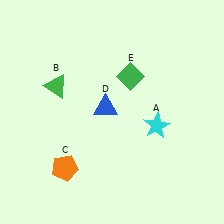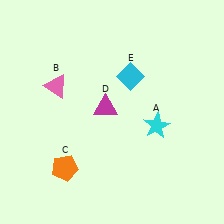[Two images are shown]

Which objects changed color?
B changed from green to pink. D changed from blue to magenta. E changed from green to cyan.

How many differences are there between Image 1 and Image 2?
There are 3 differences between the two images.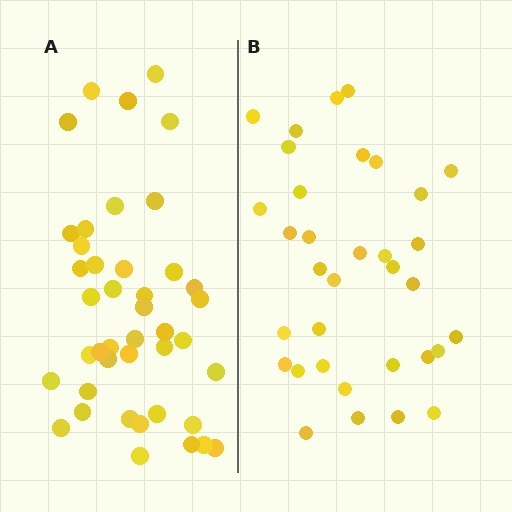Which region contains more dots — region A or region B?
Region A (the left region) has more dots.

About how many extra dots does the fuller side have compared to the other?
Region A has roughly 8 or so more dots than region B.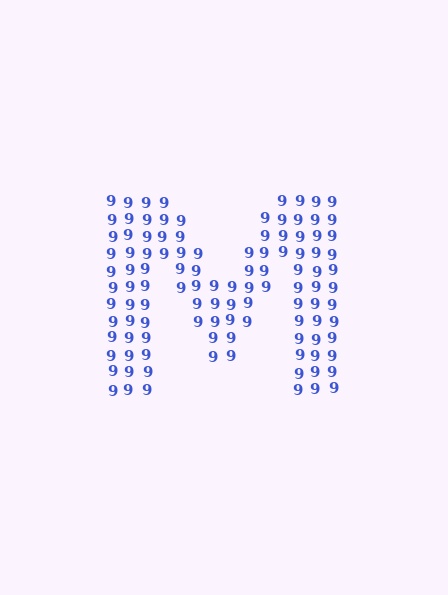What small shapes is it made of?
It is made of small digit 9's.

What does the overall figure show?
The overall figure shows the letter M.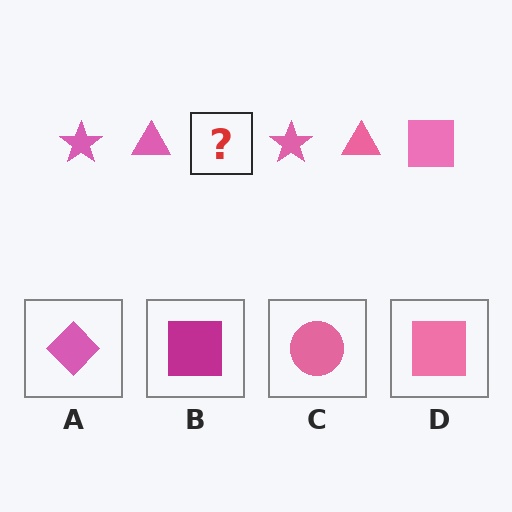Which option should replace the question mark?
Option D.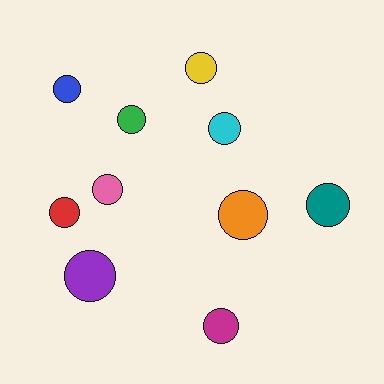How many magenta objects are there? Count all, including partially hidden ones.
There is 1 magenta object.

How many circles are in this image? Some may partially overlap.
There are 10 circles.